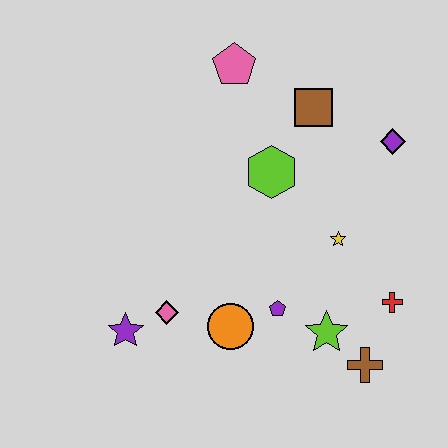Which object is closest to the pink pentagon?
The brown square is closest to the pink pentagon.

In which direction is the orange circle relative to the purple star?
The orange circle is to the right of the purple star.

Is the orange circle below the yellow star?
Yes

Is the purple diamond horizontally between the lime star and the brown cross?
No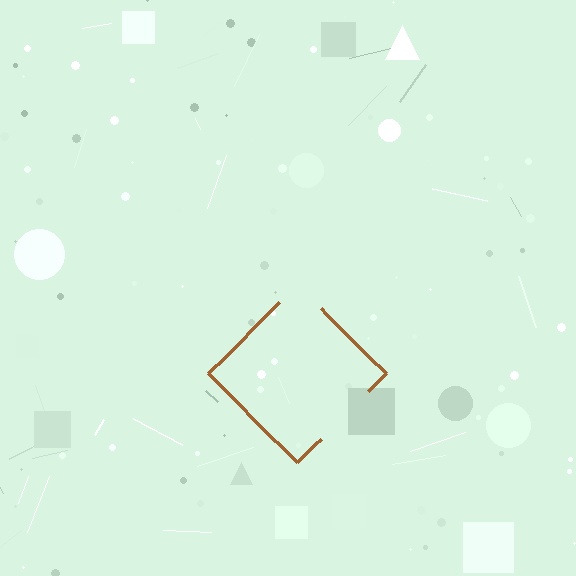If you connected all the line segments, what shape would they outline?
They would outline a diamond.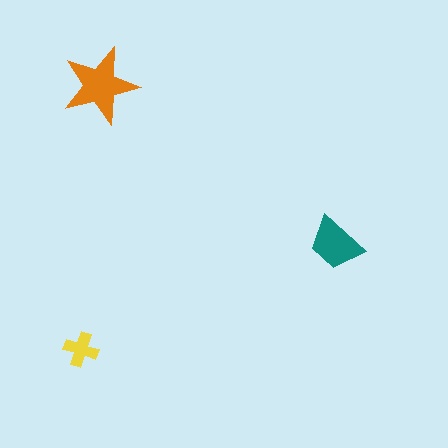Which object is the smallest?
The yellow cross.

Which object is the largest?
The orange star.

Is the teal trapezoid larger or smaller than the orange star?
Smaller.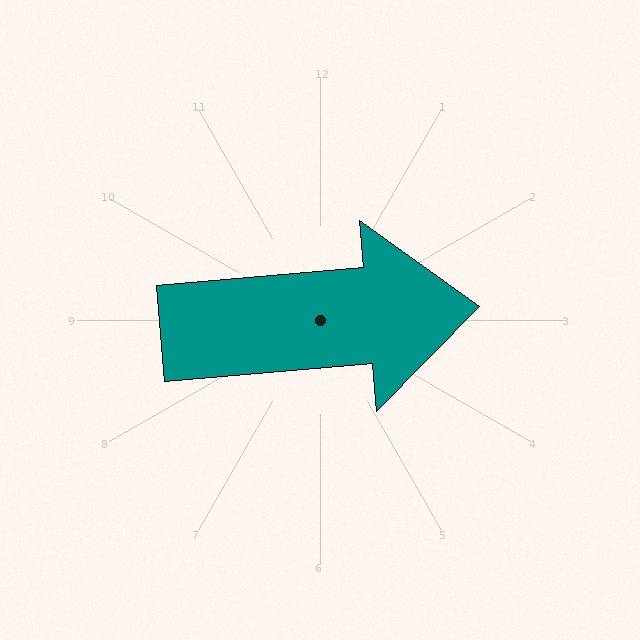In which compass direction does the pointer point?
East.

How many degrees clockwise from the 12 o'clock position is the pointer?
Approximately 85 degrees.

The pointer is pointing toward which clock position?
Roughly 3 o'clock.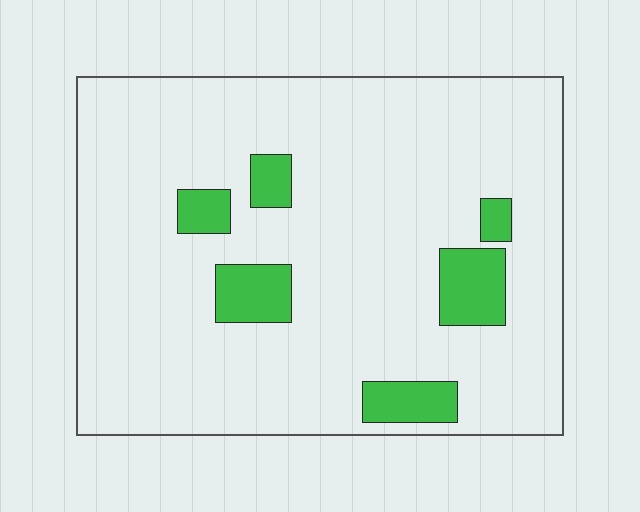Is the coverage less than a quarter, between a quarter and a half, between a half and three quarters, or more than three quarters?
Less than a quarter.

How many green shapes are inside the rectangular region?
6.